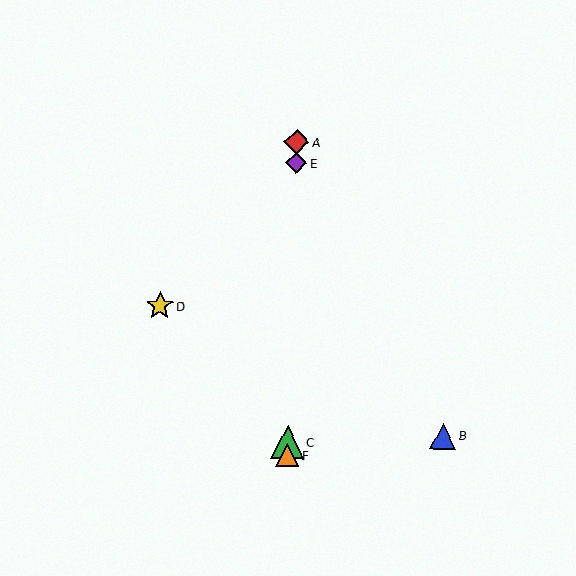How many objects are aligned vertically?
4 objects (A, C, E, F) are aligned vertically.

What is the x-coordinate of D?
Object D is at x≈160.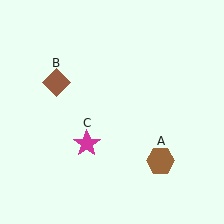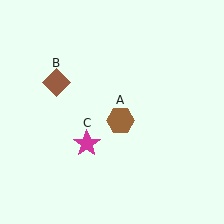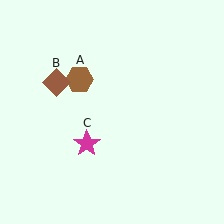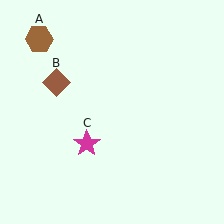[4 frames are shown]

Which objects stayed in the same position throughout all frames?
Brown diamond (object B) and magenta star (object C) remained stationary.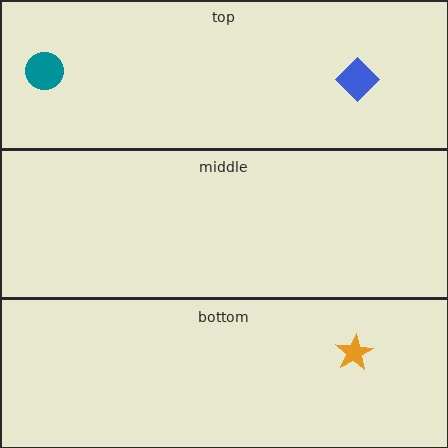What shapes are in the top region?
The teal circle, the blue diamond.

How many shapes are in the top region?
2.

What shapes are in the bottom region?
The orange star.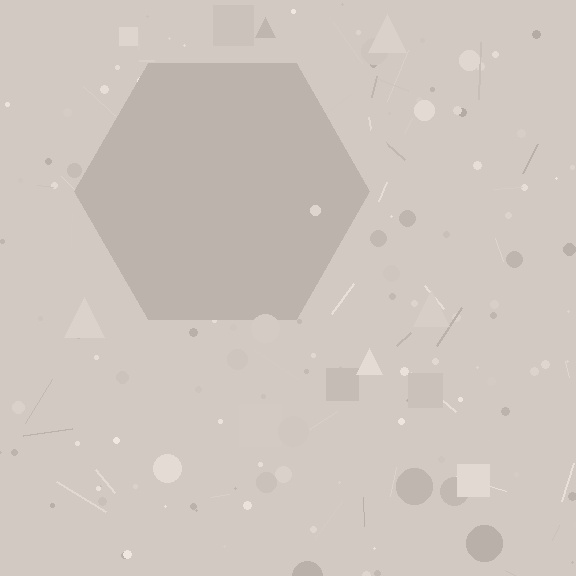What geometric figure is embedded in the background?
A hexagon is embedded in the background.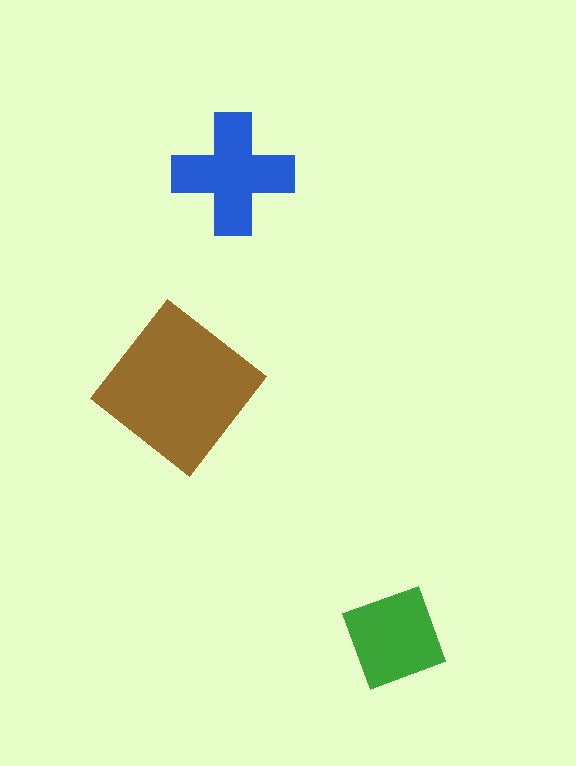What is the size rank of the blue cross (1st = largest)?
2nd.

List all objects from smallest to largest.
The green diamond, the blue cross, the brown diamond.